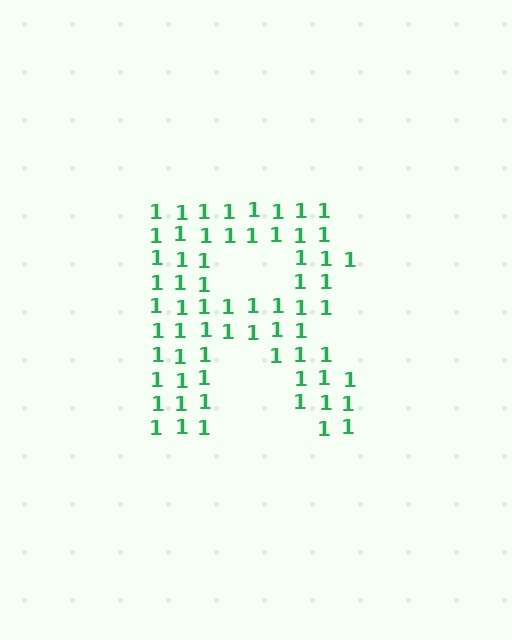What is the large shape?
The large shape is the letter R.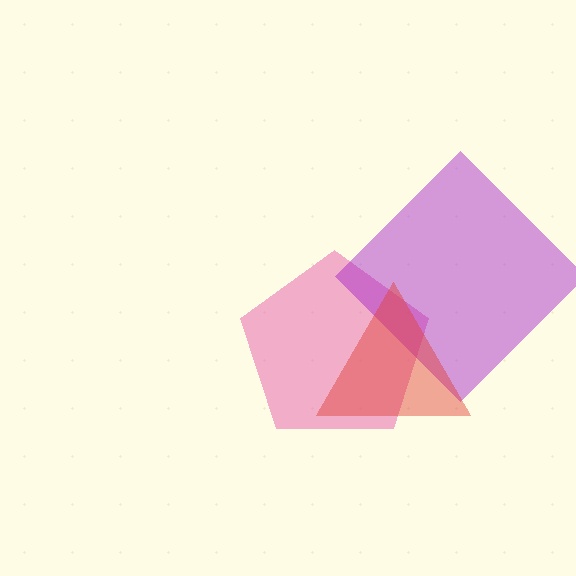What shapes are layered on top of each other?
The layered shapes are: a pink pentagon, a purple diamond, a red triangle.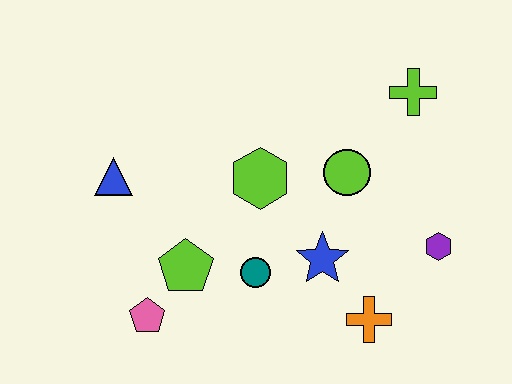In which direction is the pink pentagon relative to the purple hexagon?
The pink pentagon is to the left of the purple hexagon.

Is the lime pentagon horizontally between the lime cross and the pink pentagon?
Yes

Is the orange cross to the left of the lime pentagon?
No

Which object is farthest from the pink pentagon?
The lime cross is farthest from the pink pentagon.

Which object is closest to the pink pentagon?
The lime pentagon is closest to the pink pentagon.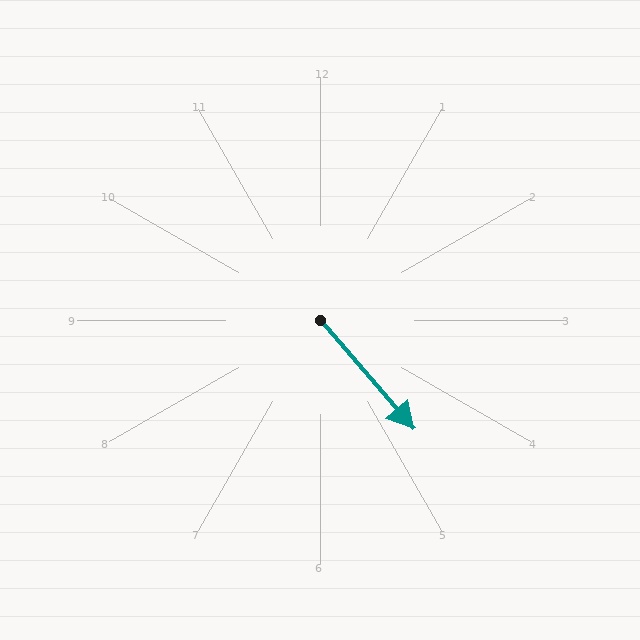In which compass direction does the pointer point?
Southeast.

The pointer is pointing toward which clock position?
Roughly 5 o'clock.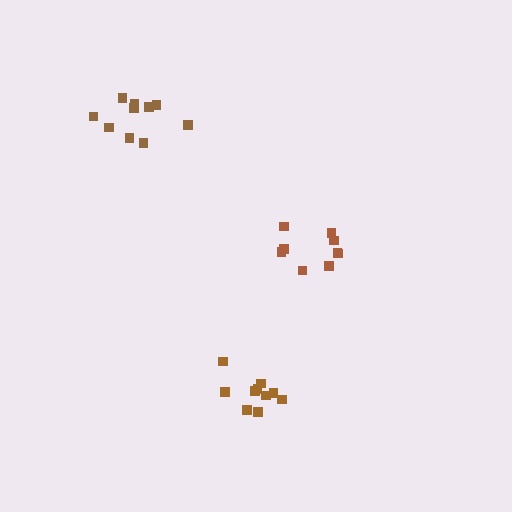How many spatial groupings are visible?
There are 3 spatial groupings.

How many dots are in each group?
Group 1: 10 dots, Group 2: 9 dots, Group 3: 10 dots (29 total).